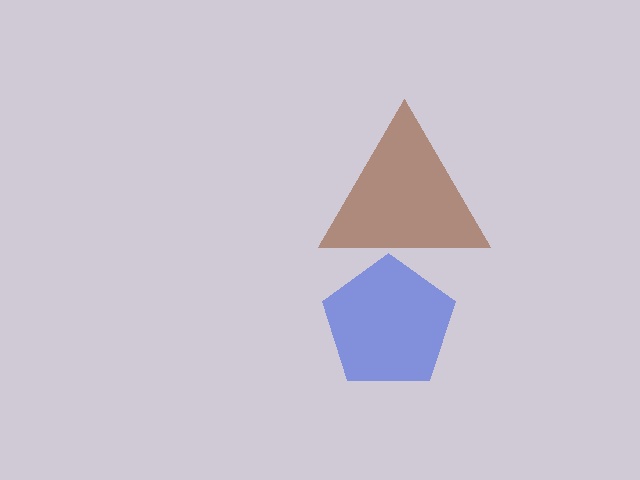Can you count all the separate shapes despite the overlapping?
Yes, there are 2 separate shapes.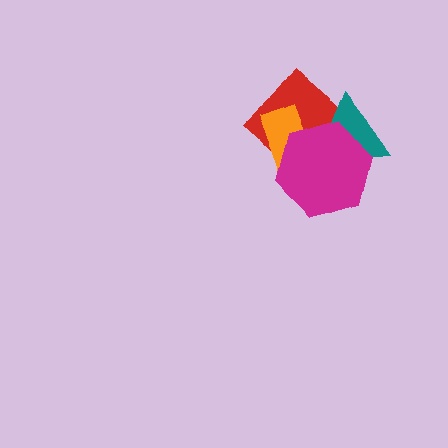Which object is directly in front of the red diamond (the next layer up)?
The orange rectangle is directly in front of the red diamond.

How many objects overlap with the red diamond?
3 objects overlap with the red diamond.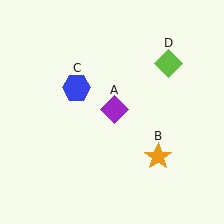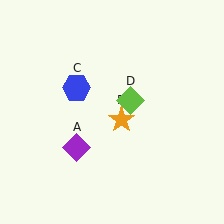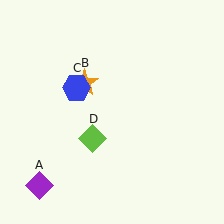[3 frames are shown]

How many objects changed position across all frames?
3 objects changed position: purple diamond (object A), orange star (object B), lime diamond (object D).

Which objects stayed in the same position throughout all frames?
Blue hexagon (object C) remained stationary.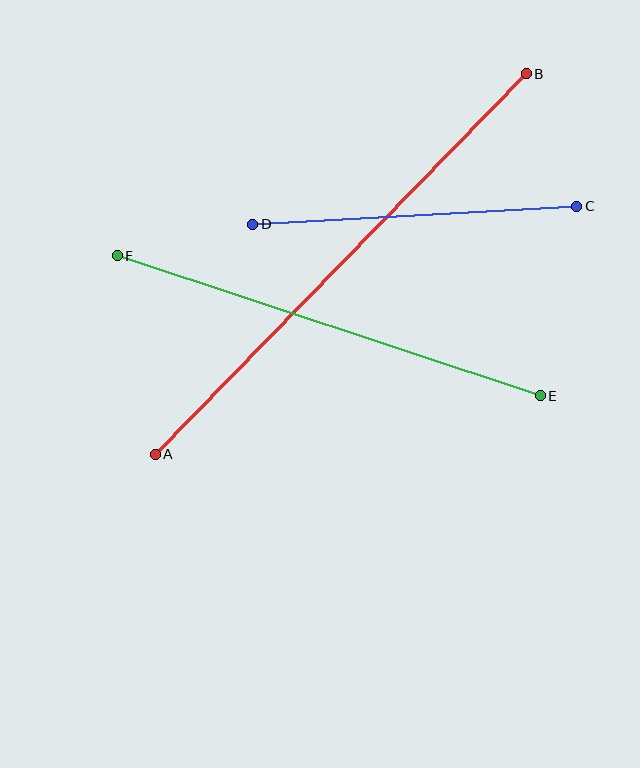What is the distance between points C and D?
The distance is approximately 325 pixels.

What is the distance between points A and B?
The distance is approximately 532 pixels.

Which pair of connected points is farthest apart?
Points A and B are farthest apart.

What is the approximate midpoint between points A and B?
The midpoint is at approximately (341, 264) pixels.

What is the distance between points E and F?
The distance is approximately 445 pixels.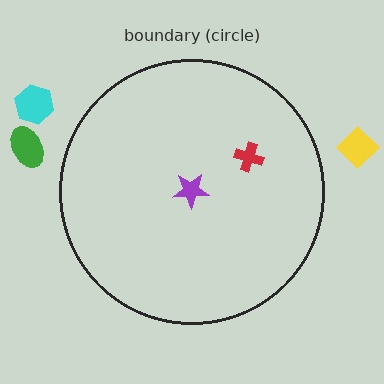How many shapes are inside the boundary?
2 inside, 3 outside.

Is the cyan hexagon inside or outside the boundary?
Outside.